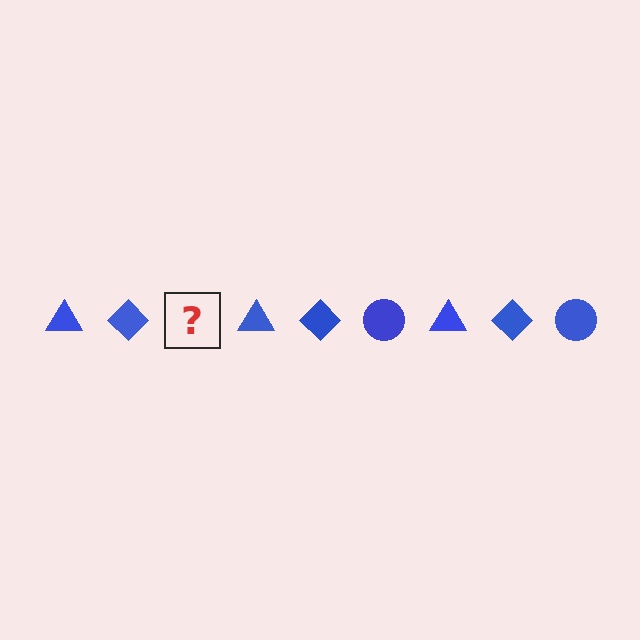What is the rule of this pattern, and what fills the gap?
The rule is that the pattern cycles through triangle, diamond, circle shapes in blue. The gap should be filled with a blue circle.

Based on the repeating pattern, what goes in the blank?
The blank should be a blue circle.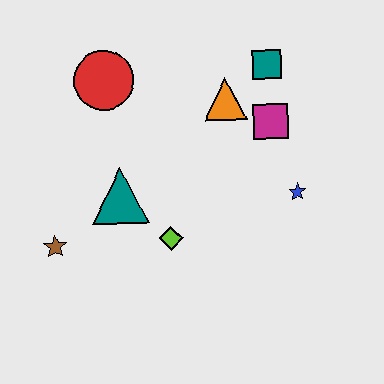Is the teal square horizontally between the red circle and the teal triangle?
No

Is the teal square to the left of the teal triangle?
No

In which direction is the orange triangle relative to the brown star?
The orange triangle is to the right of the brown star.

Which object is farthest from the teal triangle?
The teal square is farthest from the teal triangle.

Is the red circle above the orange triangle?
Yes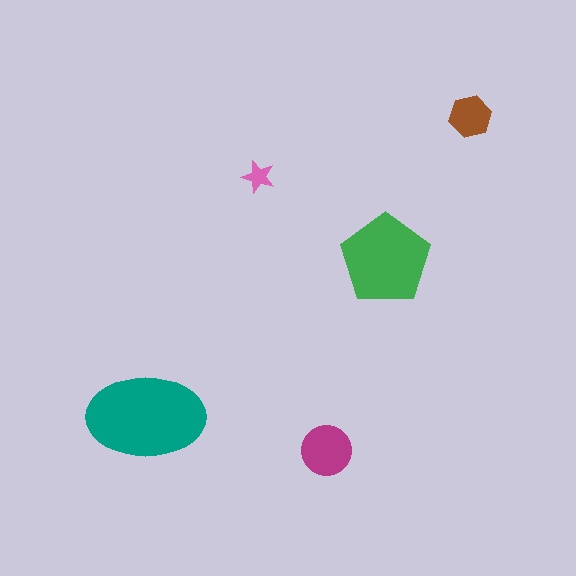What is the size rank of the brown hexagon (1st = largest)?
4th.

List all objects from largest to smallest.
The teal ellipse, the green pentagon, the magenta circle, the brown hexagon, the pink star.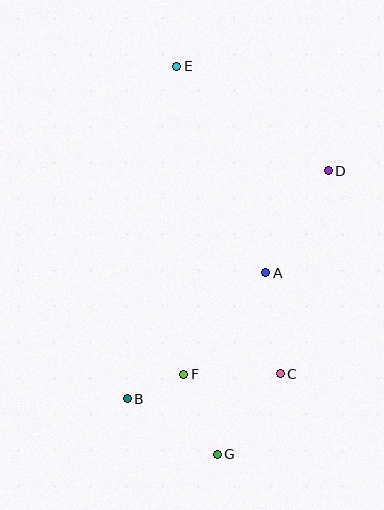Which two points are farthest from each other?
Points E and G are farthest from each other.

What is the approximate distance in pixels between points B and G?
The distance between B and G is approximately 106 pixels.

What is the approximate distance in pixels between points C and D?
The distance between C and D is approximately 209 pixels.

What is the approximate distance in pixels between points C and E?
The distance between C and E is approximately 324 pixels.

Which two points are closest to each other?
Points B and F are closest to each other.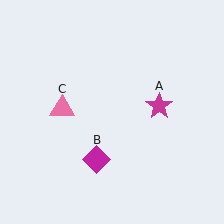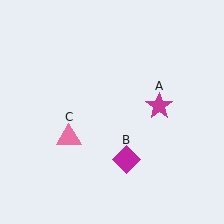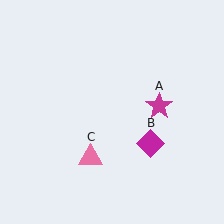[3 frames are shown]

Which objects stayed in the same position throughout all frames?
Magenta star (object A) remained stationary.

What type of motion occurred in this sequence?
The magenta diamond (object B), pink triangle (object C) rotated counterclockwise around the center of the scene.